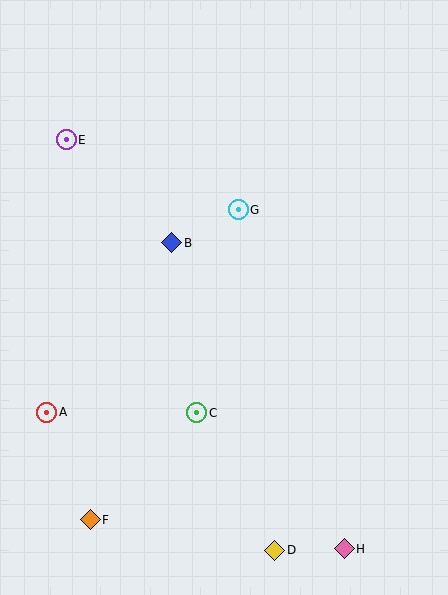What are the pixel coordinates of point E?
Point E is at (66, 140).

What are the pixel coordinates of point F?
Point F is at (90, 520).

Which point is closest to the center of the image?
Point B at (172, 243) is closest to the center.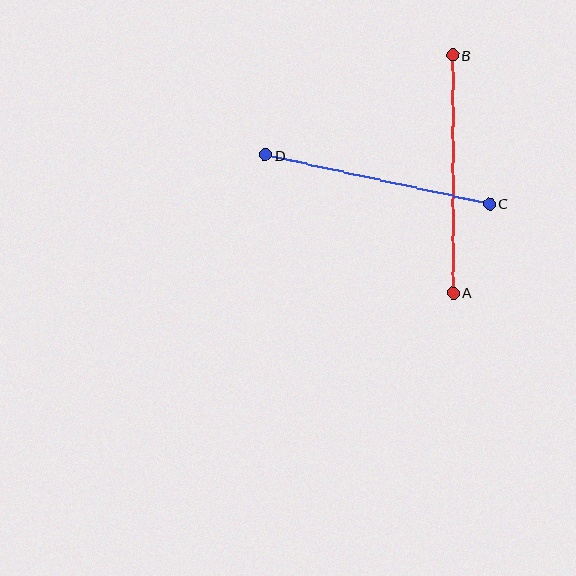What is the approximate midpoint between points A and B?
The midpoint is at approximately (453, 174) pixels.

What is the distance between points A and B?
The distance is approximately 237 pixels.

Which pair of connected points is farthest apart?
Points A and B are farthest apart.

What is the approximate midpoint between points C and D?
The midpoint is at approximately (377, 179) pixels.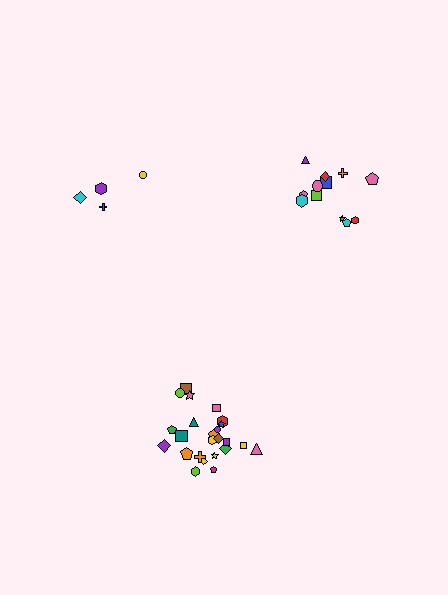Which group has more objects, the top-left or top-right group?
The top-right group.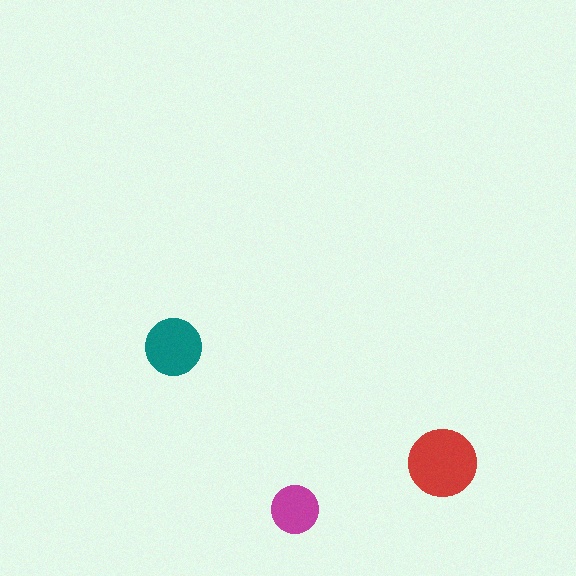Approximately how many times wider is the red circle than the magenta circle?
About 1.5 times wider.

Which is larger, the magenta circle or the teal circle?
The teal one.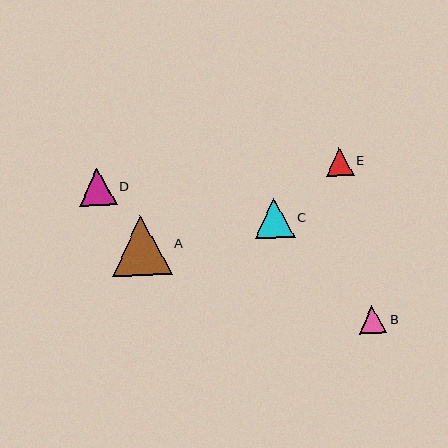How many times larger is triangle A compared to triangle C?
Triangle A is approximately 1.5 times the size of triangle C.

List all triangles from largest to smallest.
From largest to smallest: A, C, D, E, B.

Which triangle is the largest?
Triangle A is the largest with a size of approximately 60 pixels.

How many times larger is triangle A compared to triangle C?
Triangle A is approximately 1.5 times the size of triangle C.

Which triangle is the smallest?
Triangle B is the smallest with a size of approximately 28 pixels.